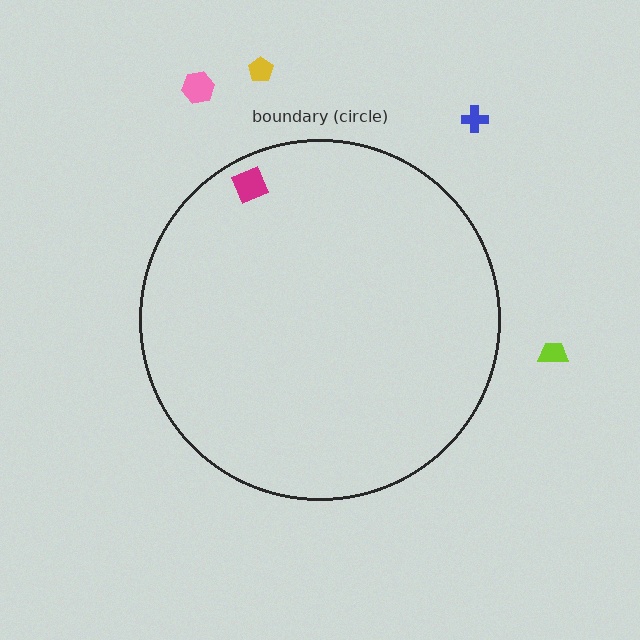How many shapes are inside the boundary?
1 inside, 4 outside.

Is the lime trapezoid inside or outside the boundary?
Outside.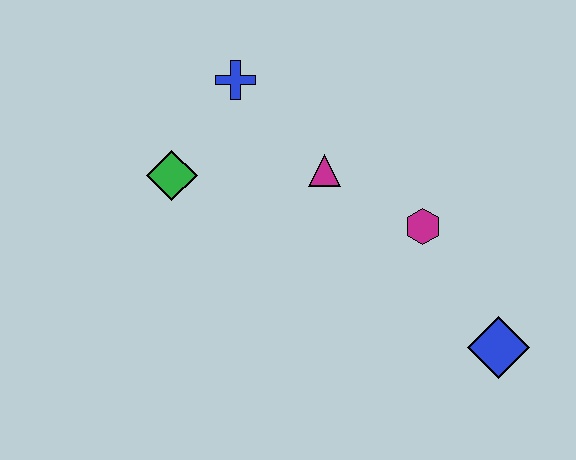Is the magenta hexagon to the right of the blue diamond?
No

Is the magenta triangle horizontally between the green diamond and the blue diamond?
Yes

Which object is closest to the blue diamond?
The magenta hexagon is closest to the blue diamond.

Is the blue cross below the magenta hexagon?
No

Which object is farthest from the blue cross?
The blue diamond is farthest from the blue cross.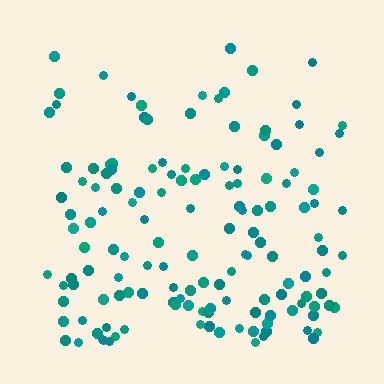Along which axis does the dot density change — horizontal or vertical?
Vertical.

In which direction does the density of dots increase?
From top to bottom, with the bottom side densest.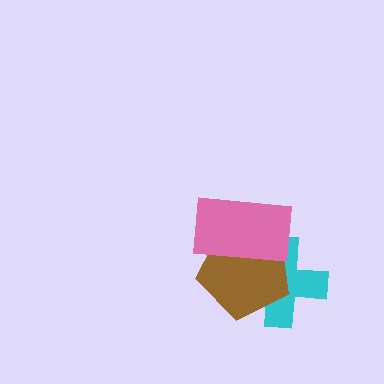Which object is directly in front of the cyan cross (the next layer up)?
The brown pentagon is directly in front of the cyan cross.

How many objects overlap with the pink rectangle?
2 objects overlap with the pink rectangle.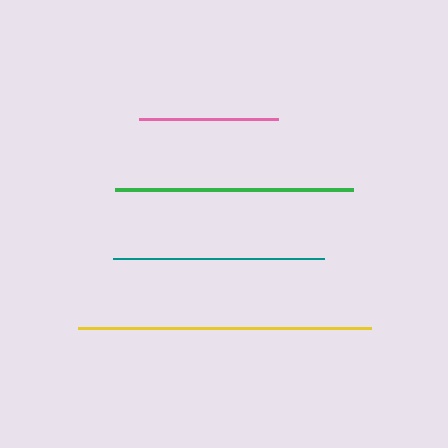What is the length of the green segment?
The green segment is approximately 238 pixels long.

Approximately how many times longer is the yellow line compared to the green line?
The yellow line is approximately 1.2 times the length of the green line.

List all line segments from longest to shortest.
From longest to shortest: yellow, green, teal, pink.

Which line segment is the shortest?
The pink line is the shortest at approximately 138 pixels.